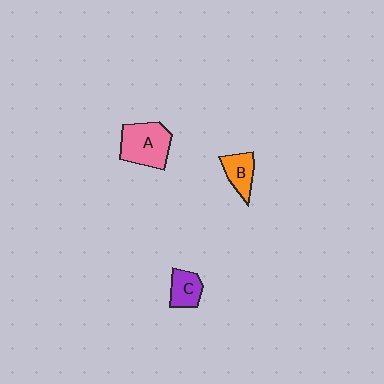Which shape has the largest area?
Shape A (pink).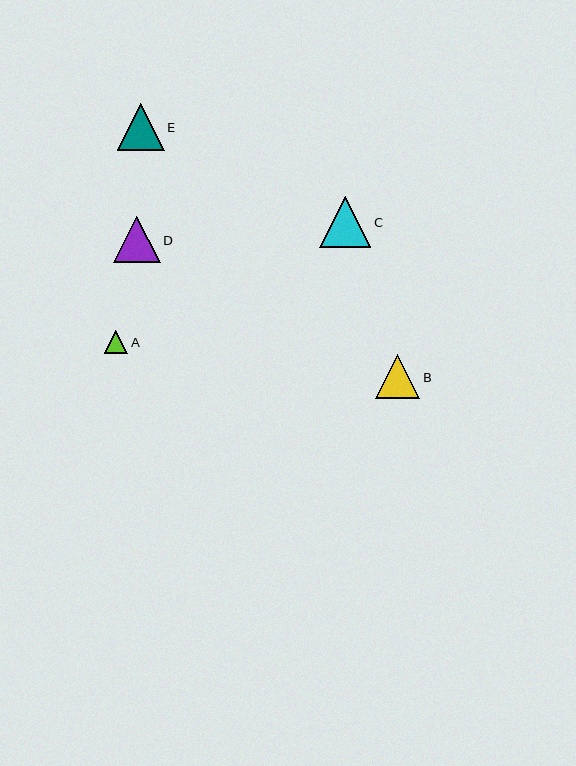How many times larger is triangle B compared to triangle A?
Triangle B is approximately 1.9 times the size of triangle A.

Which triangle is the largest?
Triangle C is the largest with a size of approximately 51 pixels.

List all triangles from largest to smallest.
From largest to smallest: C, E, D, B, A.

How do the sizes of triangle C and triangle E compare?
Triangle C and triangle E are approximately the same size.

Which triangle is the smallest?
Triangle A is the smallest with a size of approximately 23 pixels.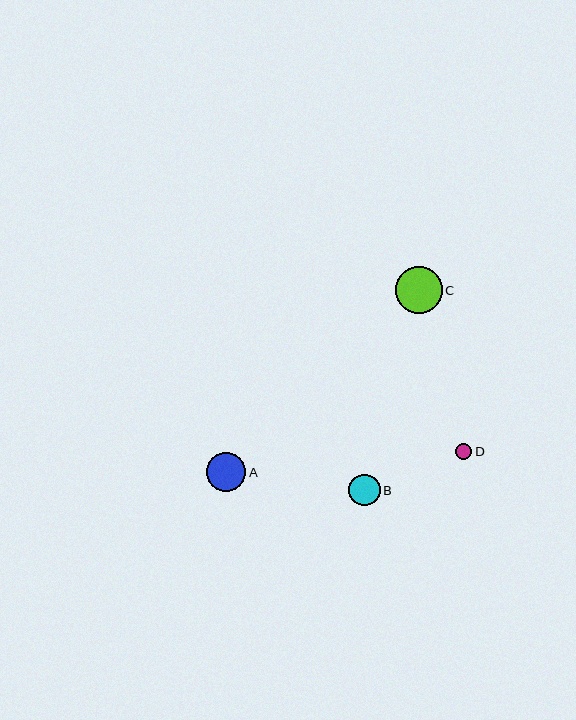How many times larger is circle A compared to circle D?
Circle A is approximately 2.4 times the size of circle D.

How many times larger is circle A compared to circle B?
Circle A is approximately 1.2 times the size of circle B.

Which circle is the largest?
Circle C is the largest with a size of approximately 46 pixels.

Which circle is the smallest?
Circle D is the smallest with a size of approximately 17 pixels.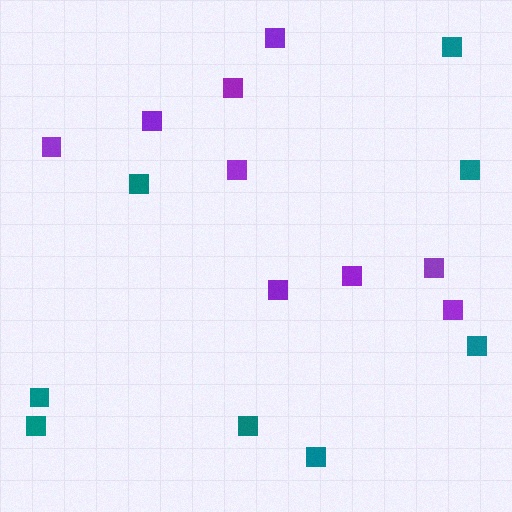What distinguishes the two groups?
There are 2 groups: one group of teal squares (8) and one group of purple squares (9).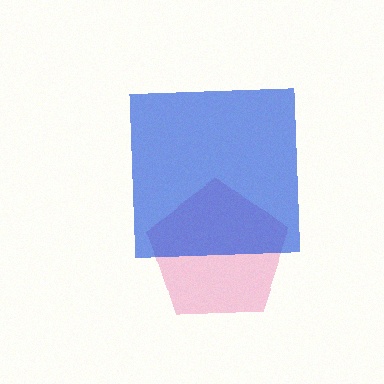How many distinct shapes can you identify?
There are 2 distinct shapes: a pink pentagon, a blue square.